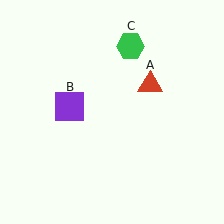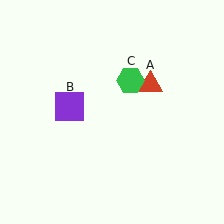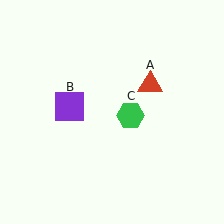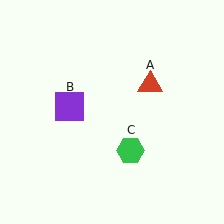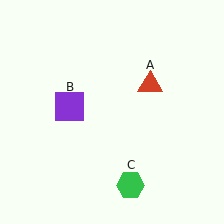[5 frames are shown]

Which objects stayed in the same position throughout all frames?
Red triangle (object A) and purple square (object B) remained stationary.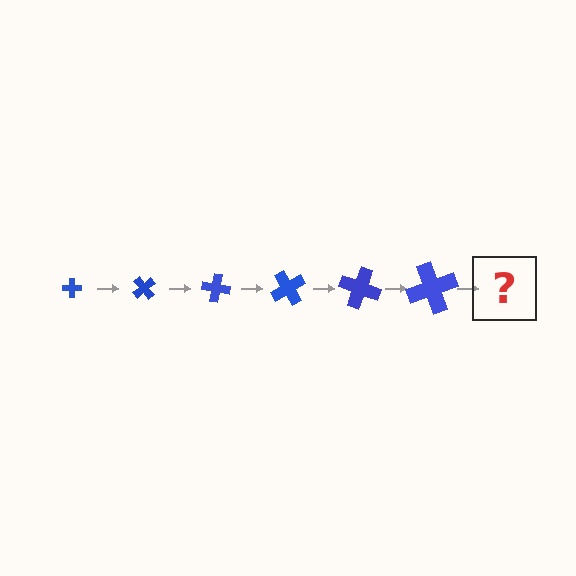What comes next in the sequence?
The next element should be a cross, larger than the previous one and rotated 300 degrees from the start.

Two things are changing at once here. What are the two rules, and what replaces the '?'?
The two rules are that the cross grows larger each step and it rotates 50 degrees each step. The '?' should be a cross, larger than the previous one and rotated 300 degrees from the start.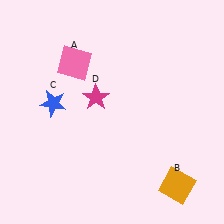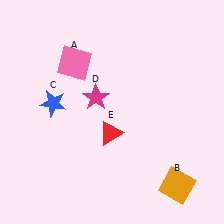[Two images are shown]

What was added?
A red triangle (E) was added in Image 2.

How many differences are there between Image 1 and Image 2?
There is 1 difference between the two images.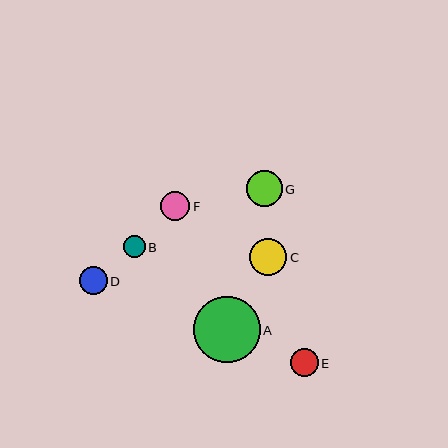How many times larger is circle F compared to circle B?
Circle F is approximately 1.3 times the size of circle B.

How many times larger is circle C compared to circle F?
Circle C is approximately 1.3 times the size of circle F.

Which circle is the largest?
Circle A is the largest with a size of approximately 66 pixels.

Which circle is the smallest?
Circle B is the smallest with a size of approximately 22 pixels.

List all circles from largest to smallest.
From largest to smallest: A, C, G, F, D, E, B.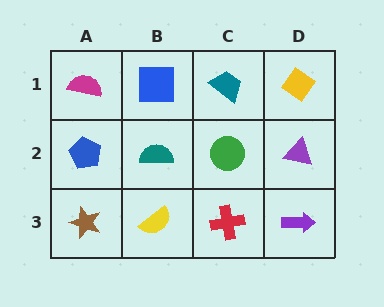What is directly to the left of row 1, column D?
A teal trapezoid.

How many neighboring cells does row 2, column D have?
3.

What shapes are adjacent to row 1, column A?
A blue pentagon (row 2, column A), a blue square (row 1, column B).